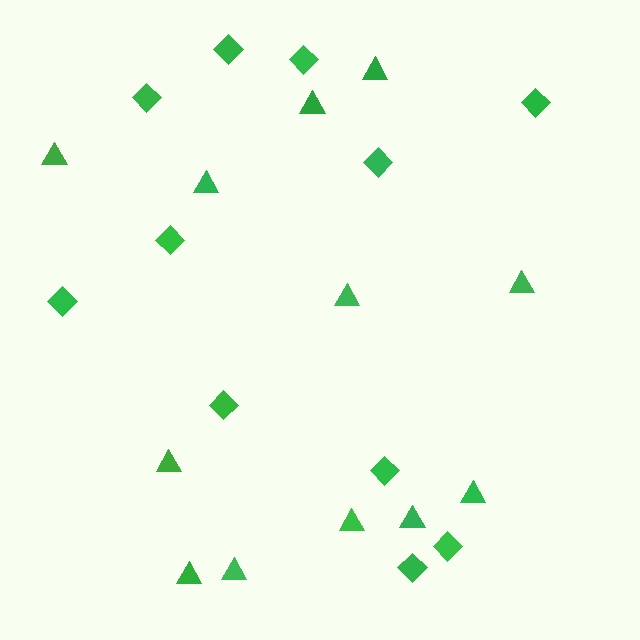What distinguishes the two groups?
There are 2 groups: one group of diamonds (11) and one group of triangles (12).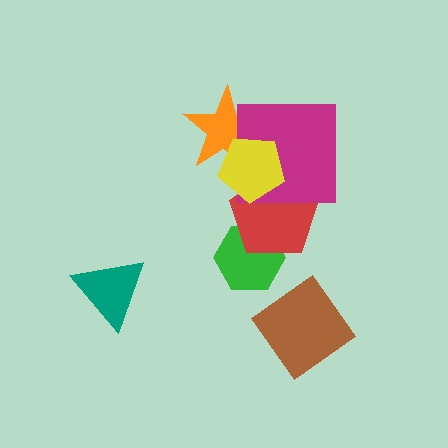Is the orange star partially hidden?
Yes, it is partially covered by another shape.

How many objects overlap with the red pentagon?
3 objects overlap with the red pentagon.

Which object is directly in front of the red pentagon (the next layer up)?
The magenta square is directly in front of the red pentagon.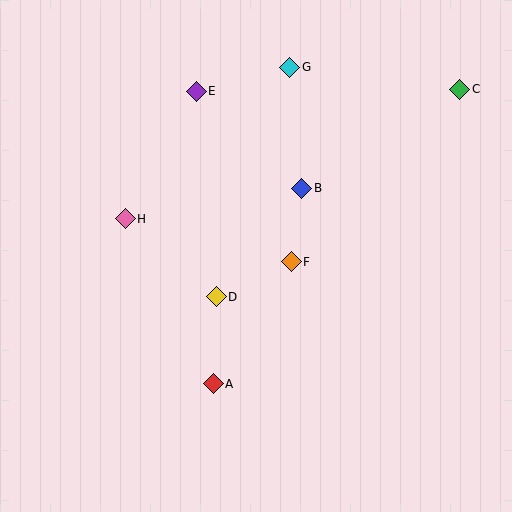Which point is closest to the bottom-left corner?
Point A is closest to the bottom-left corner.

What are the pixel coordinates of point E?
Point E is at (196, 91).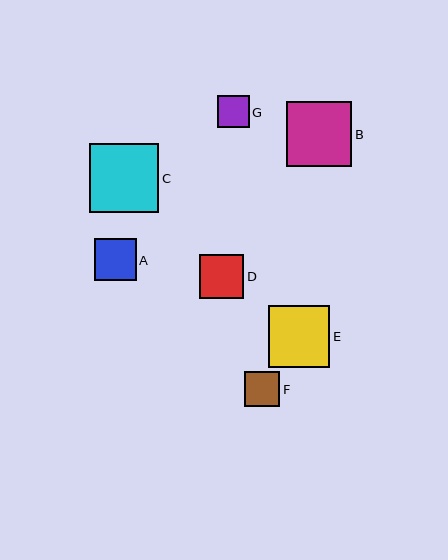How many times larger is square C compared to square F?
Square C is approximately 2.0 times the size of square F.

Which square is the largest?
Square C is the largest with a size of approximately 70 pixels.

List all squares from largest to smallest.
From largest to smallest: C, B, E, D, A, F, G.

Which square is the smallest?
Square G is the smallest with a size of approximately 32 pixels.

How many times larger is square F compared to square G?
Square F is approximately 1.1 times the size of square G.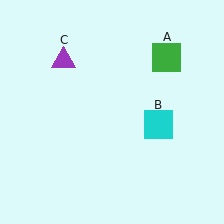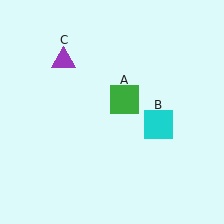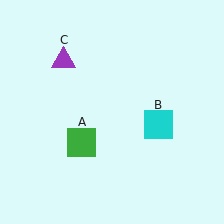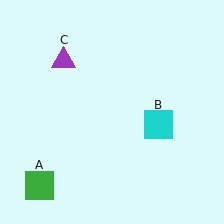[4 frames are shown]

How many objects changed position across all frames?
1 object changed position: green square (object A).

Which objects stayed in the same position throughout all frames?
Cyan square (object B) and purple triangle (object C) remained stationary.